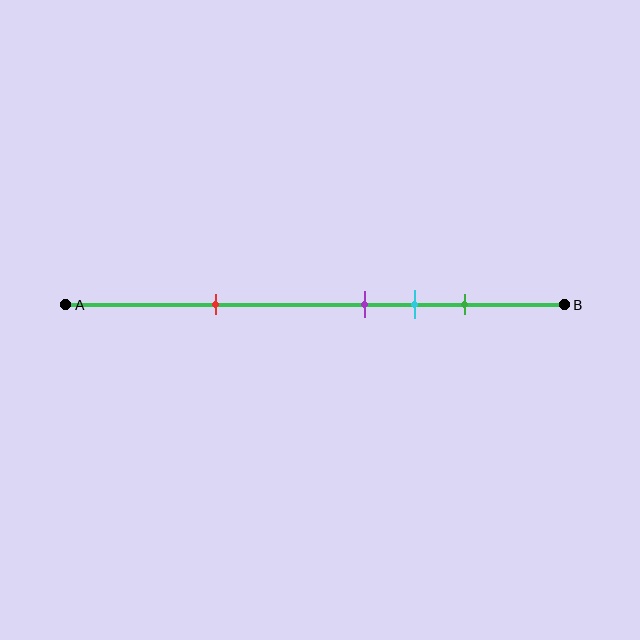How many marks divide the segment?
There are 4 marks dividing the segment.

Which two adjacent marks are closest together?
The purple and cyan marks are the closest adjacent pair.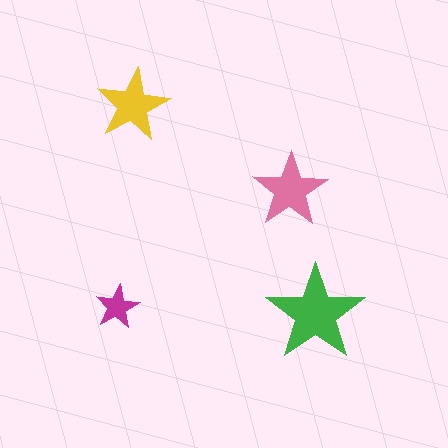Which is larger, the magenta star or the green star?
The green one.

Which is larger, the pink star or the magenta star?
The pink one.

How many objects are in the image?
There are 4 objects in the image.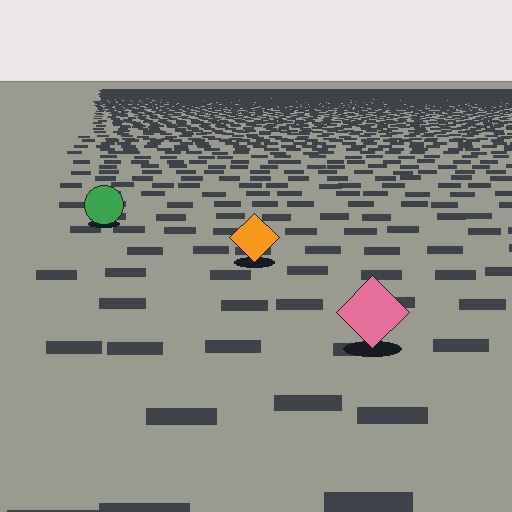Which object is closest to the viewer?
The pink diamond is closest. The texture marks near it are larger and more spread out.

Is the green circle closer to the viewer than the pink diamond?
No. The pink diamond is closer — you can tell from the texture gradient: the ground texture is coarser near it.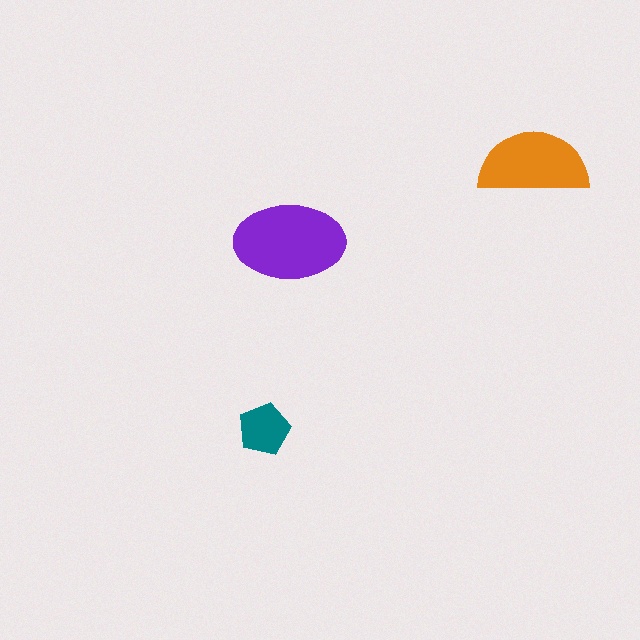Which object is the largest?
The purple ellipse.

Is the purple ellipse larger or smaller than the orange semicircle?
Larger.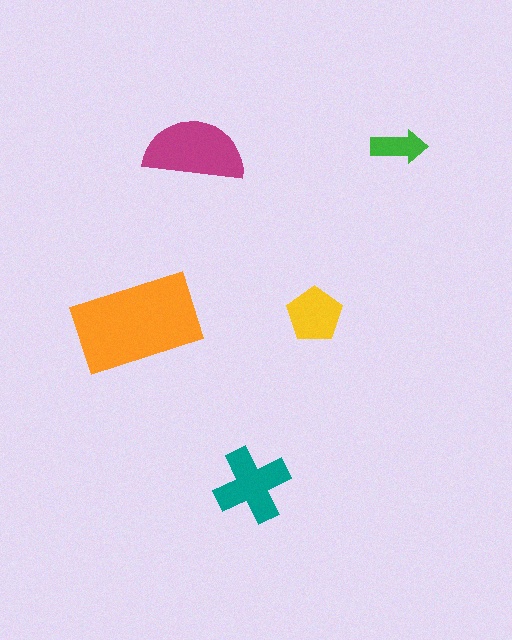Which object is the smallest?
The green arrow.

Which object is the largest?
The orange rectangle.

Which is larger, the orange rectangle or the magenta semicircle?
The orange rectangle.